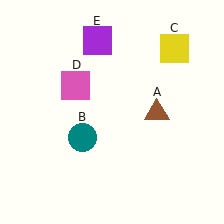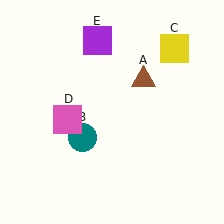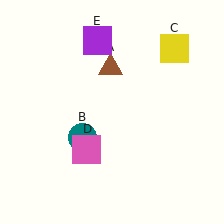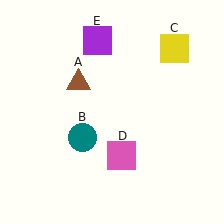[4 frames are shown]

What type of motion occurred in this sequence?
The brown triangle (object A), pink square (object D) rotated counterclockwise around the center of the scene.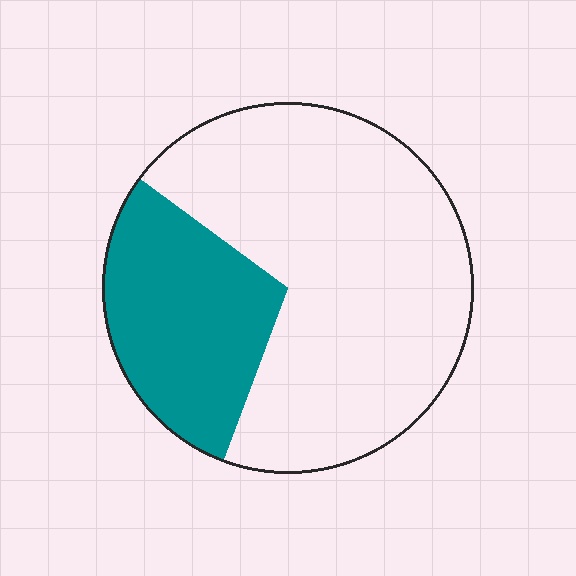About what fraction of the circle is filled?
About one third (1/3).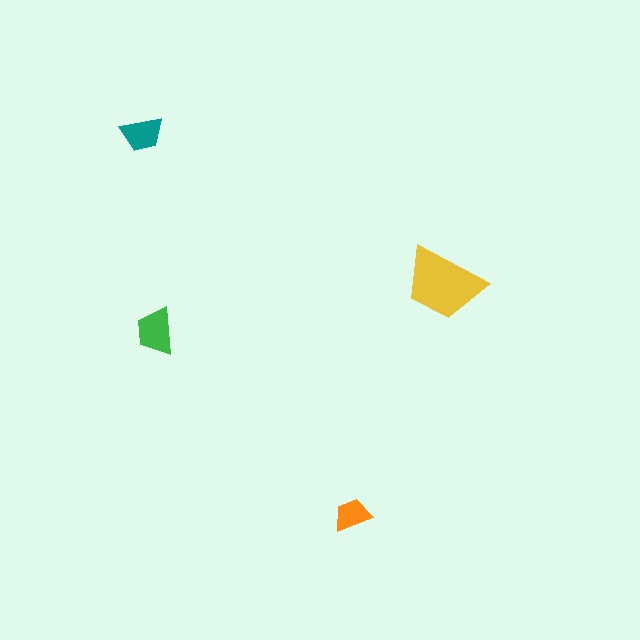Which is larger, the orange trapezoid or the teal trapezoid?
The teal one.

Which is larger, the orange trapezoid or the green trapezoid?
The green one.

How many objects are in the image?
There are 4 objects in the image.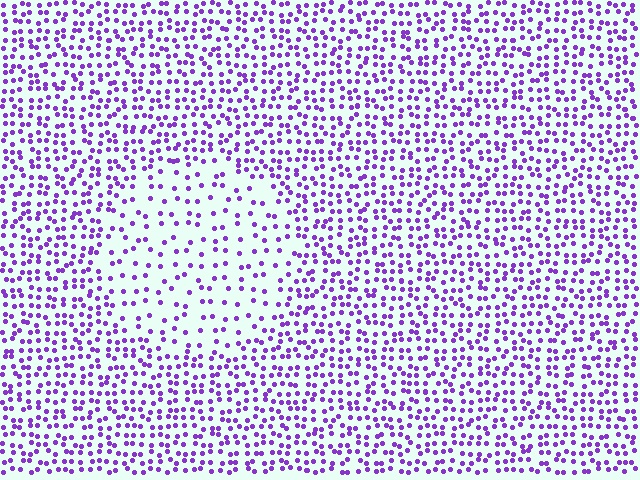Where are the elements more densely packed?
The elements are more densely packed outside the circle boundary.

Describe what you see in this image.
The image contains small purple elements arranged at two different densities. A circle-shaped region is visible where the elements are less densely packed than the surrounding area.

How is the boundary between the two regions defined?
The boundary is defined by a change in element density (approximately 2.2x ratio). All elements are the same color, size, and shape.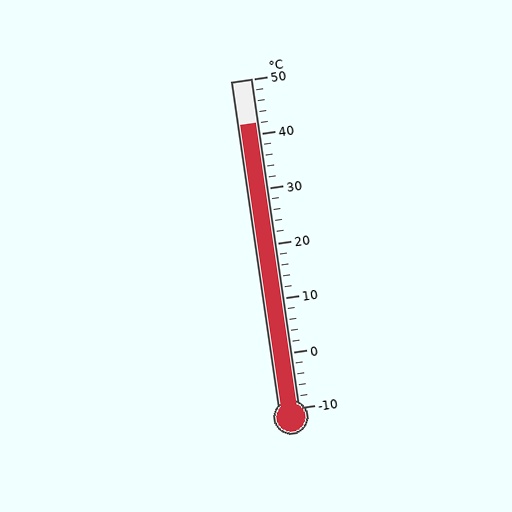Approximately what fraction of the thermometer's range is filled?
The thermometer is filled to approximately 85% of its range.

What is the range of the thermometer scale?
The thermometer scale ranges from -10°C to 50°C.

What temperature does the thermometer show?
The thermometer shows approximately 42°C.